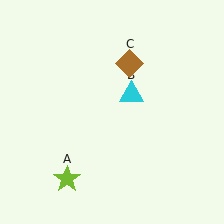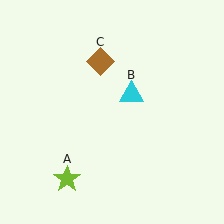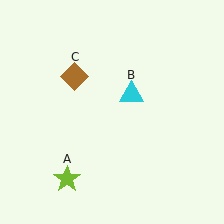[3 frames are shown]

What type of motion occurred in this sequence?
The brown diamond (object C) rotated counterclockwise around the center of the scene.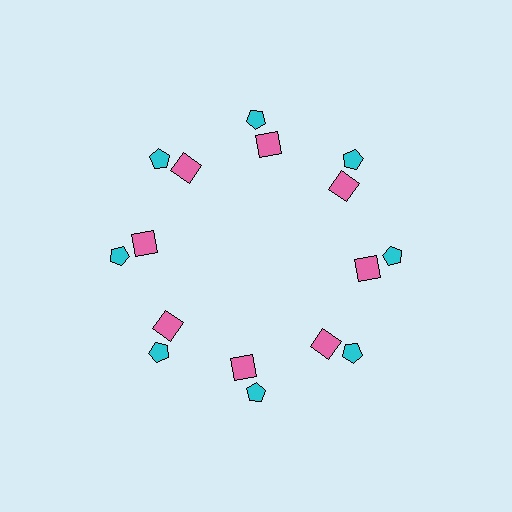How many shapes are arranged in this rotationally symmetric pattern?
There are 16 shapes, arranged in 8 groups of 2.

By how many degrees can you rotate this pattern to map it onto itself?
The pattern maps onto itself every 45 degrees of rotation.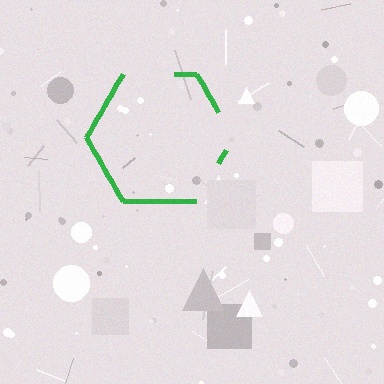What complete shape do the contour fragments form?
The contour fragments form a hexagon.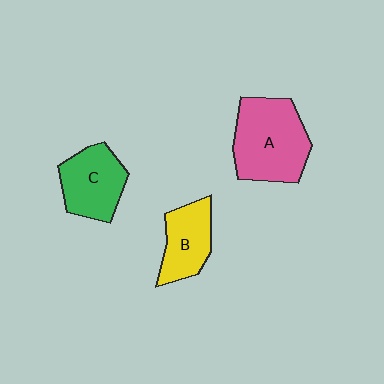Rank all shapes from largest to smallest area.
From largest to smallest: A (pink), C (green), B (yellow).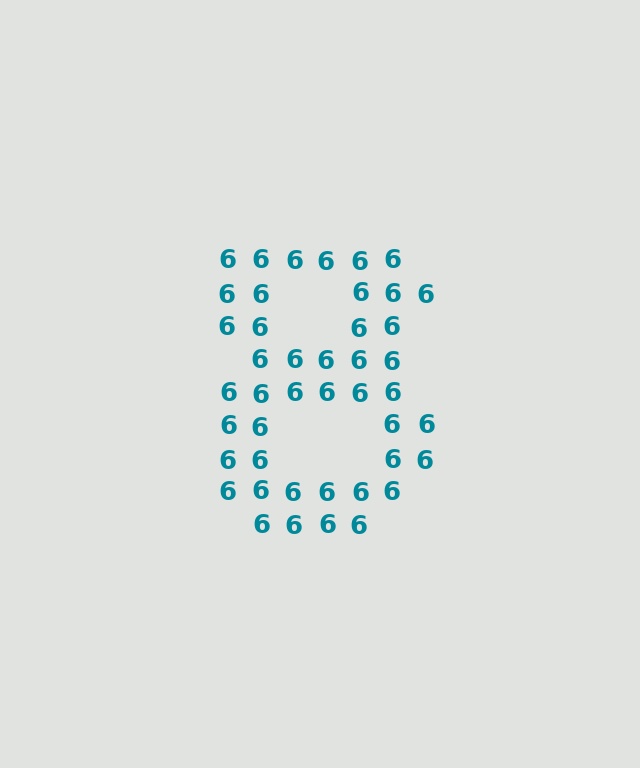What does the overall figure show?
The overall figure shows the digit 8.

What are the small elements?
The small elements are digit 6's.